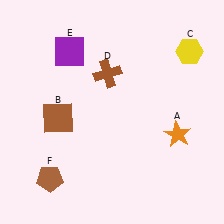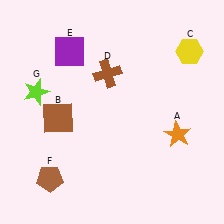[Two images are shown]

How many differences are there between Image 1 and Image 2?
There is 1 difference between the two images.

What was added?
A lime star (G) was added in Image 2.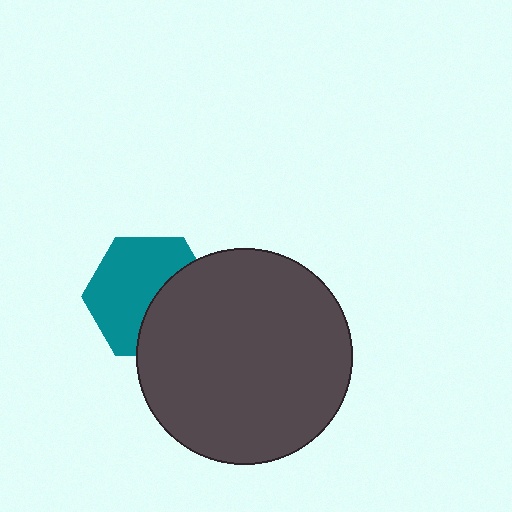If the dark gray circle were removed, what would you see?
You would see the complete teal hexagon.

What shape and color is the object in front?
The object in front is a dark gray circle.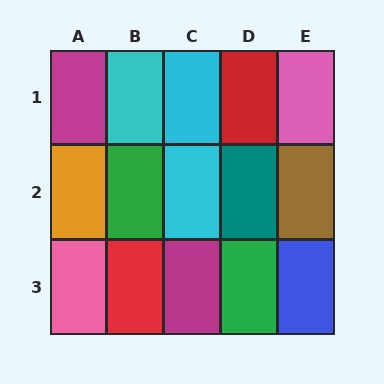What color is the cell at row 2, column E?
Brown.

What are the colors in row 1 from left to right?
Magenta, cyan, cyan, red, pink.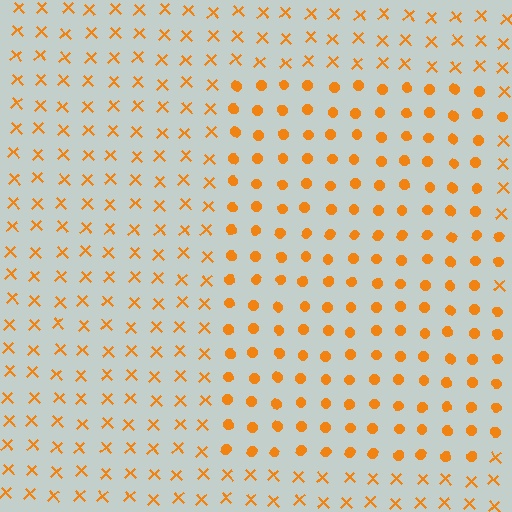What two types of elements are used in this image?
The image uses circles inside the rectangle region and X marks outside it.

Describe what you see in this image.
The image is filled with small orange elements arranged in a uniform grid. A rectangle-shaped region contains circles, while the surrounding area contains X marks. The boundary is defined purely by the change in element shape.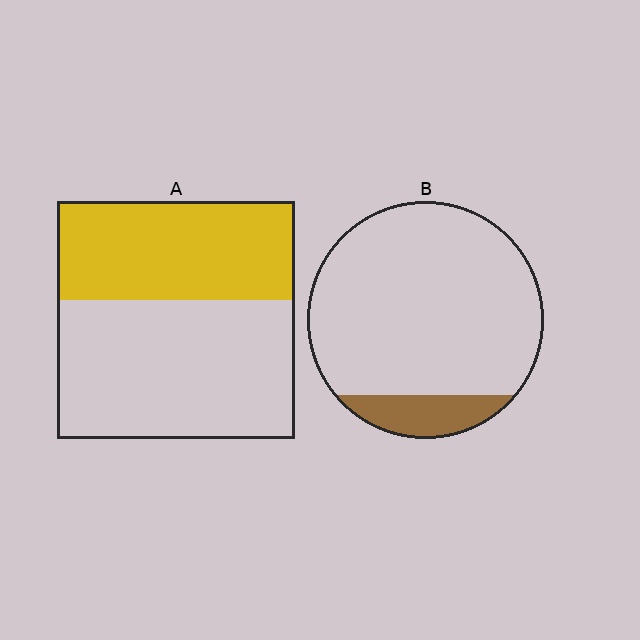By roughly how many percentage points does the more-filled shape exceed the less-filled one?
By roughly 30 percentage points (A over B).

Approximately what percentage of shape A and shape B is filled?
A is approximately 40% and B is approximately 15%.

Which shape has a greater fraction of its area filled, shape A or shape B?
Shape A.